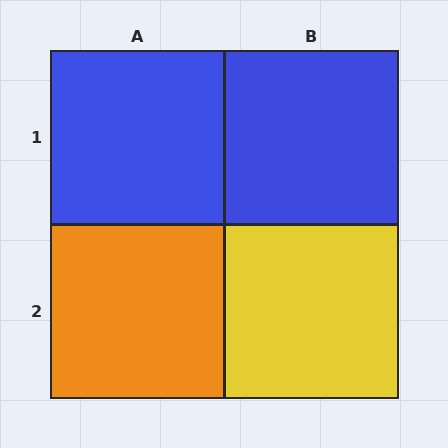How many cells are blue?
2 cells are blue.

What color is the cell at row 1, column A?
Blue.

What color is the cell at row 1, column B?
Blue.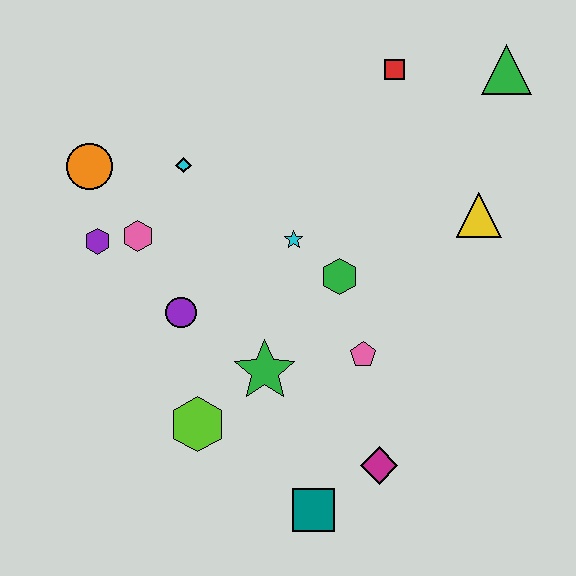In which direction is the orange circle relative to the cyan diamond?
The orange circle is to the left of the cyan diamond.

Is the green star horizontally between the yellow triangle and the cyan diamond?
Yes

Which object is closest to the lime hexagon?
The green star is closest to the lime hexagon.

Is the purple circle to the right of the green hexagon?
No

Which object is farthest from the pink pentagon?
The orange circle is farthest from the pink pentagon.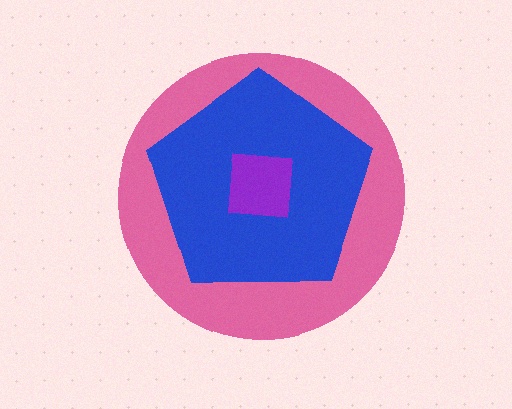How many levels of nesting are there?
3.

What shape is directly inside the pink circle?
The blue pentagon.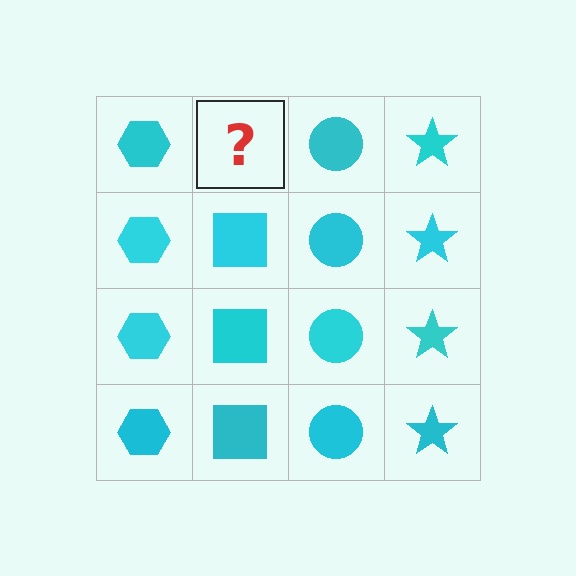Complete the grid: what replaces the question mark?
The question mark should be replaced with a cyan square.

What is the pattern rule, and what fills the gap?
The rule is that each column has a consistent shape. The gap should be filled with a cyan square.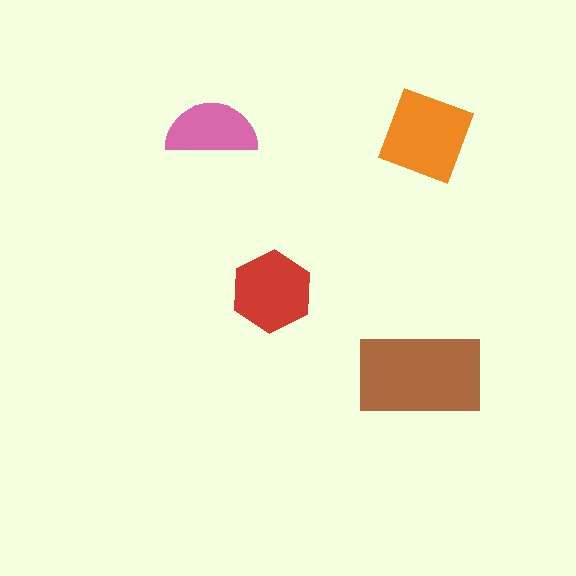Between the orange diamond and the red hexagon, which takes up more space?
The orange diamond.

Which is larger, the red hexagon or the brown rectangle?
The brown rectangle.